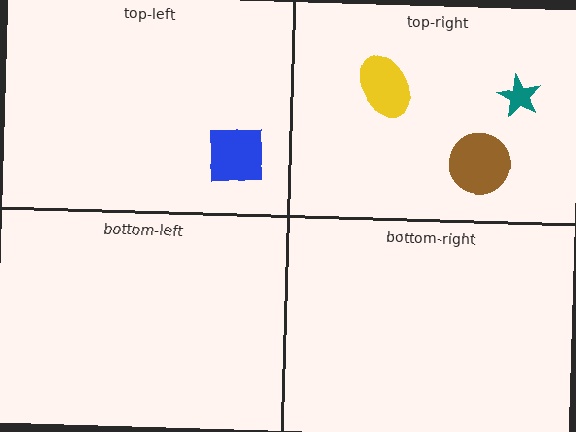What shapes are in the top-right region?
The teal star, the yellow ellipse, the brown circle.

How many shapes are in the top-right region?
3.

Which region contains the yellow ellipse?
The top-right region.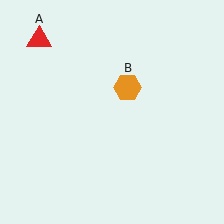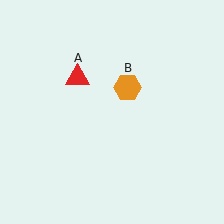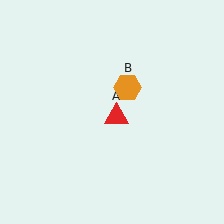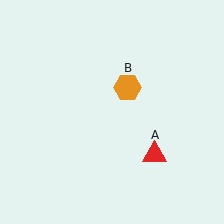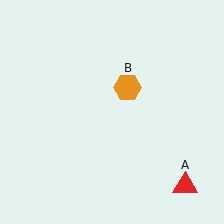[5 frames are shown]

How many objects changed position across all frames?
1 object changed position: red triangle (object A).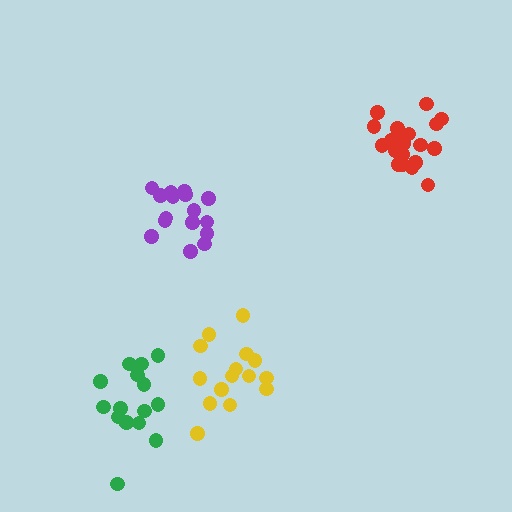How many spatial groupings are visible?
There are 4 spatial groupings.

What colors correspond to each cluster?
The clusters are colored: purple, red, green, yellow.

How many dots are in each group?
Group 1: 16 dots, Group 2: 20 dots, Group 3: 16 dots, Group 4: 15 dots (67 total).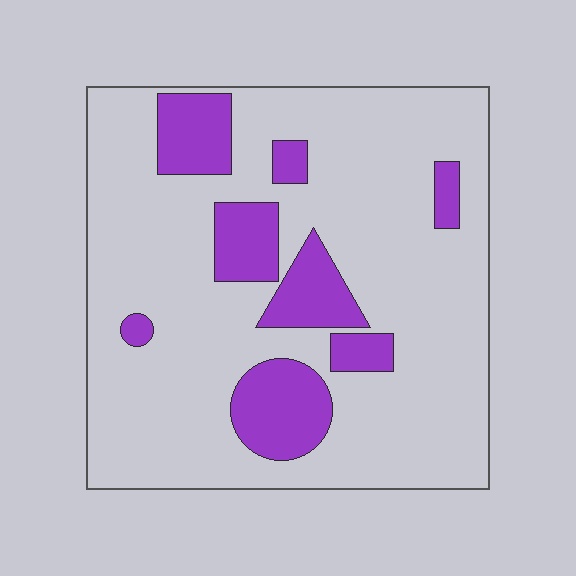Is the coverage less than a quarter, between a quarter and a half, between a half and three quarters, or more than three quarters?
Less than a quarter.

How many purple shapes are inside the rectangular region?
8.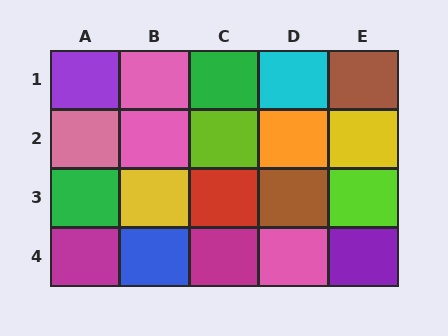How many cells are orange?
1 cell is orange.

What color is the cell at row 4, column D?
Pink.